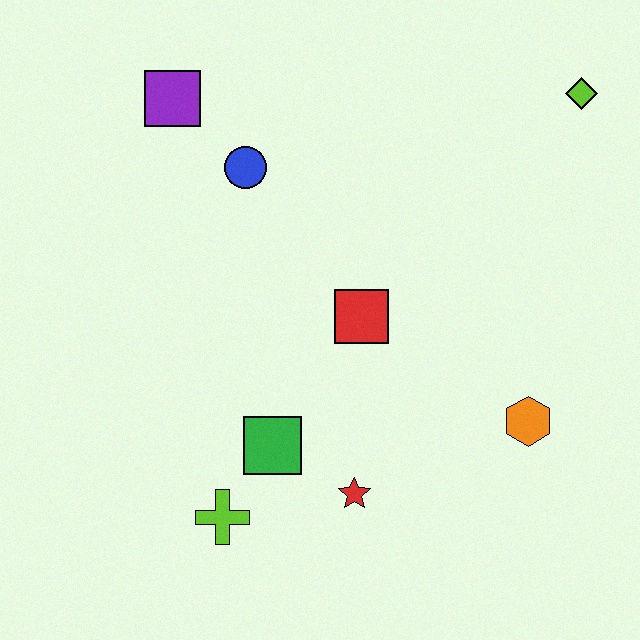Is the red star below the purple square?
Yes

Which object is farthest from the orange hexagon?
The purple square is farthest from the orange hexagon.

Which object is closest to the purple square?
The blue circle is closest to the purple square.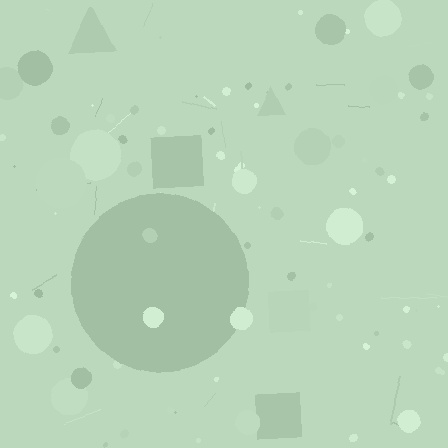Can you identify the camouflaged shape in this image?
The camouflaged shape is a circle.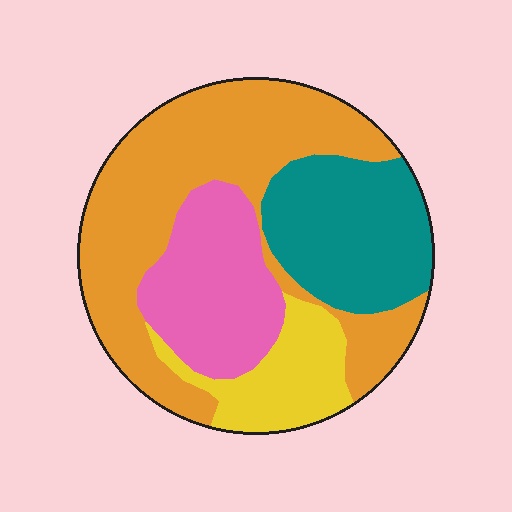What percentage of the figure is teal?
Teal takes up about one fifth (1/5) of the figure.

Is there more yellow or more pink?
Pink.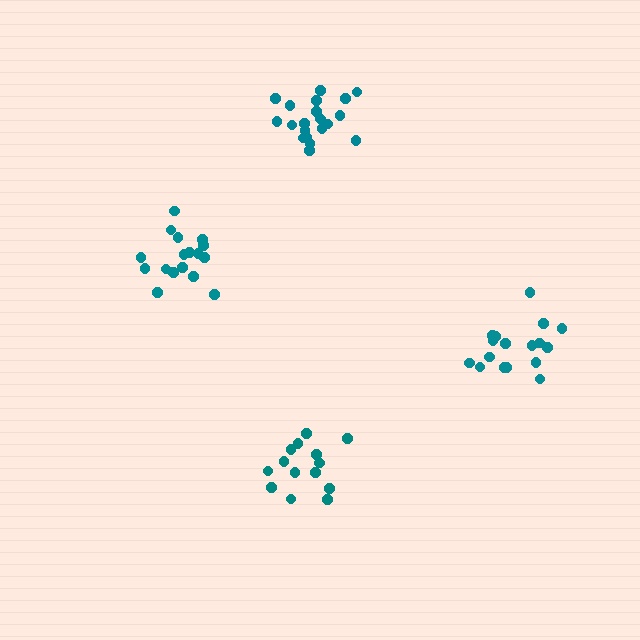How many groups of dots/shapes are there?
There are 4 groups.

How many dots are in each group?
Group 1: 15 dots, Group 2: 17 dots, Group 3: 20 dots, Group 4: 17 dots (69 total).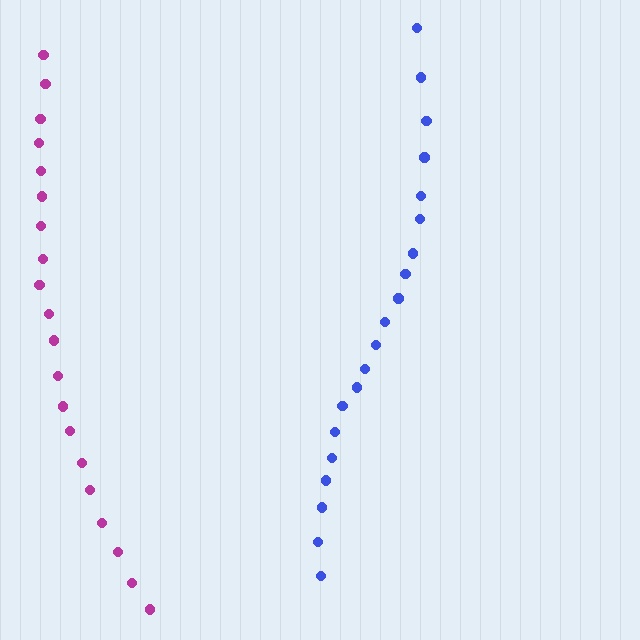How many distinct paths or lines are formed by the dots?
There are 2 distinct paths.